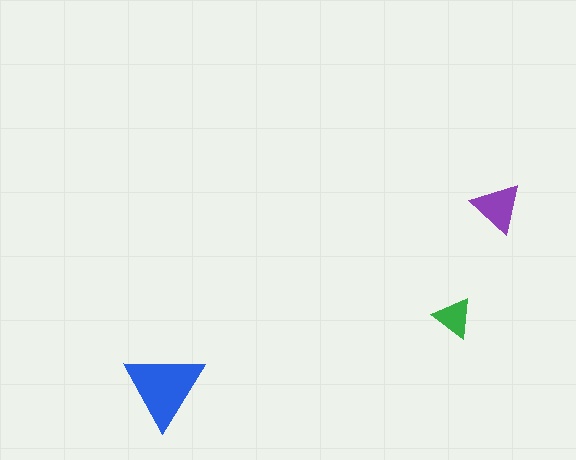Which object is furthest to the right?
The purple triangle is rightmost.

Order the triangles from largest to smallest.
the blue one, the purple one, the green one.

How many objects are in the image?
There are 3 objects in the image.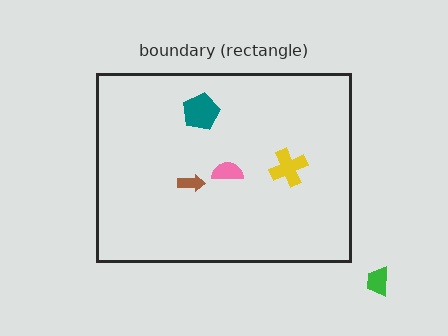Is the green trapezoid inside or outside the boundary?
Outside.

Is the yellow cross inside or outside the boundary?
Inside.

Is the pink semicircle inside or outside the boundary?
Inside.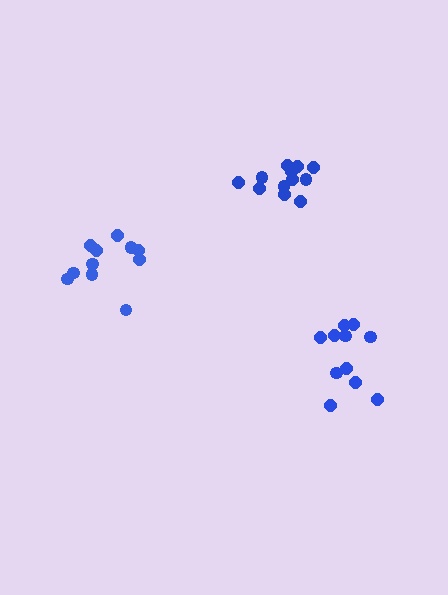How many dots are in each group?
Group 1: 11 dots, Group 2: 12 dots, Group 3: 11 dots (34 total).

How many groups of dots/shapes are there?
There are 3 groups.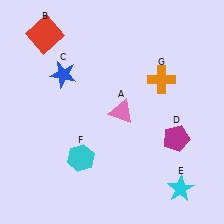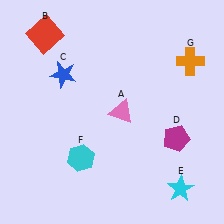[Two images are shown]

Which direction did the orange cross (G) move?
The orange cross (G) moved right.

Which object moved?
The orange cross (G) moved right.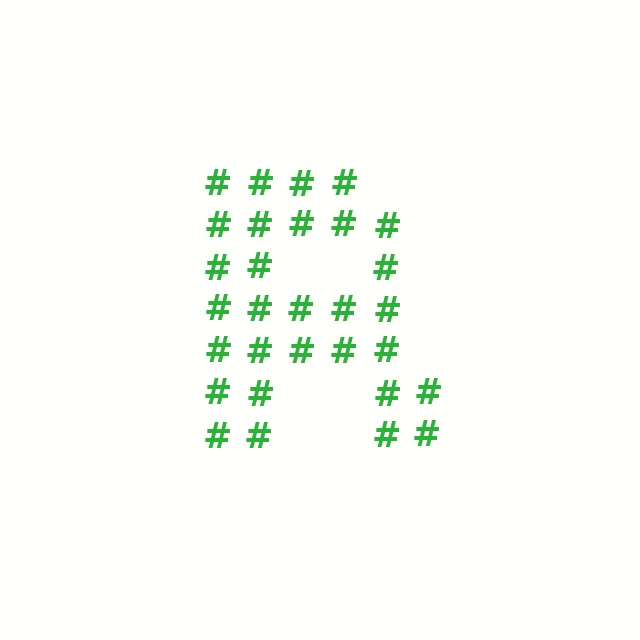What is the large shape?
The large shape is the letter R.